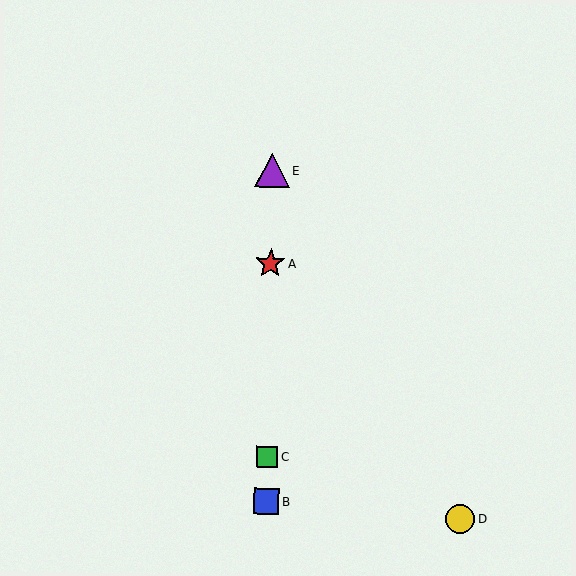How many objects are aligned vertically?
4 objects (A, B, C, E) are aligned vertically.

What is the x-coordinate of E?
Object E is at x≈272.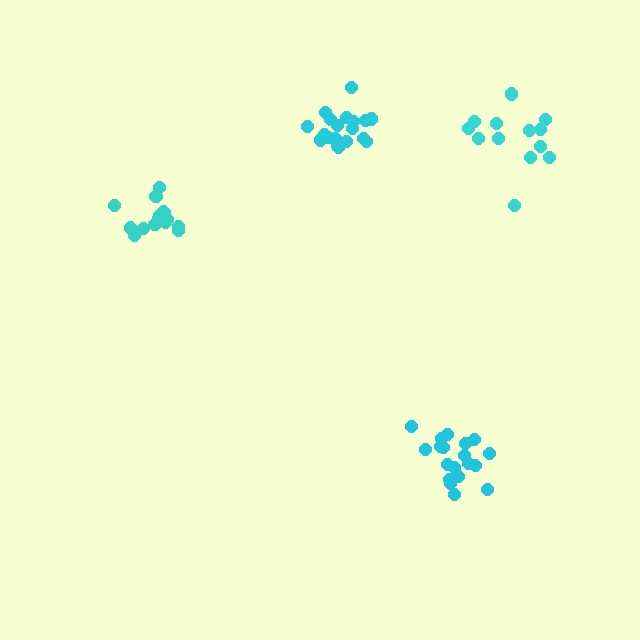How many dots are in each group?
Group 1: 19 dots, Group 2: 15 dots, Group 3: 19 dots, Group 4: 13 dots (66 total).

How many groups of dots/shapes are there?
There are 4 groups.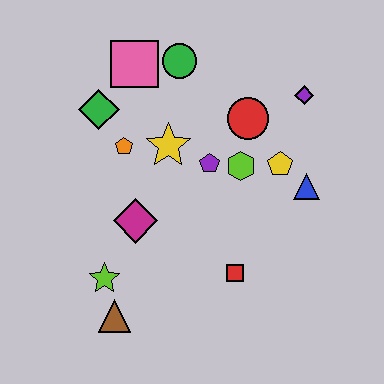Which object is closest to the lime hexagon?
The purple pentagon is closest to the lime hexagon.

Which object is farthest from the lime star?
The purple diamond is farthest from the lime star.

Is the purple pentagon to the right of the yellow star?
Yes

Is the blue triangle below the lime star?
No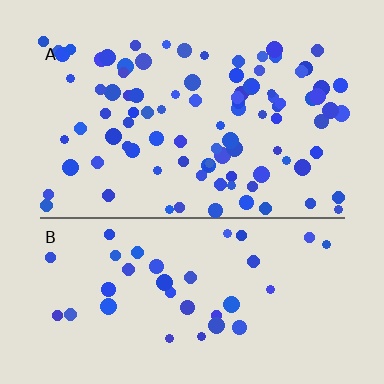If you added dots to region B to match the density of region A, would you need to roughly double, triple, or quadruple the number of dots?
Approximately double.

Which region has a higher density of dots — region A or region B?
A (the top).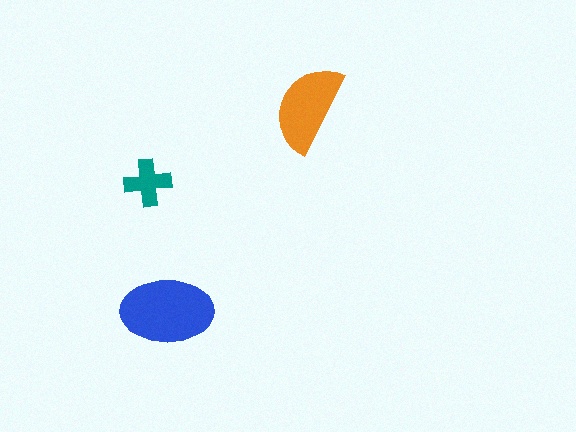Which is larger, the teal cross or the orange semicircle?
The orange semicircle.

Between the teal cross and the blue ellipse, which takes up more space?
The blue ellipse.